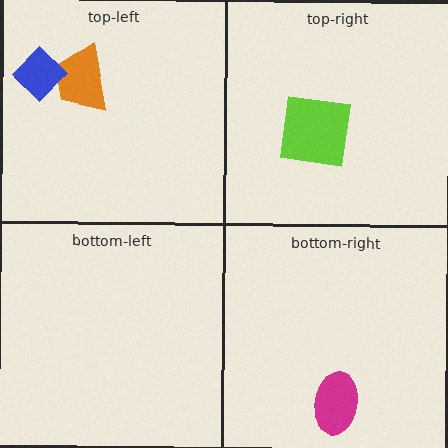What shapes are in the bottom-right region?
The magenta ellipse.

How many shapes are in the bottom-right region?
1.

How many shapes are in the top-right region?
1.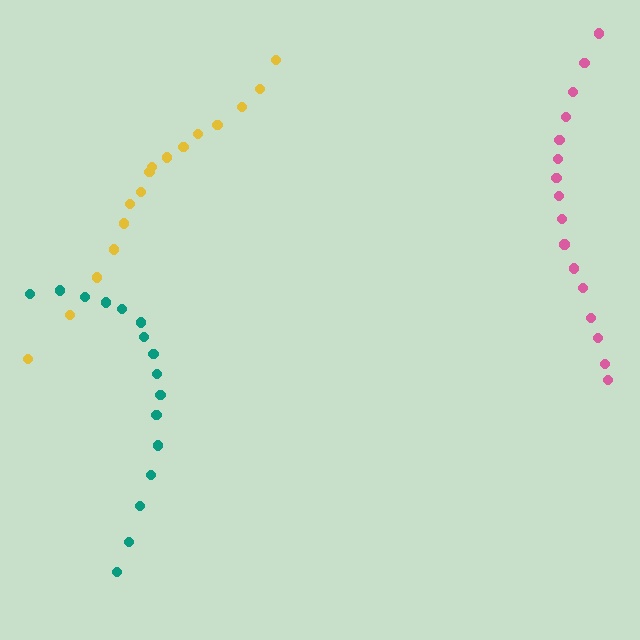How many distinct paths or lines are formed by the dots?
There are 3 distinct paths.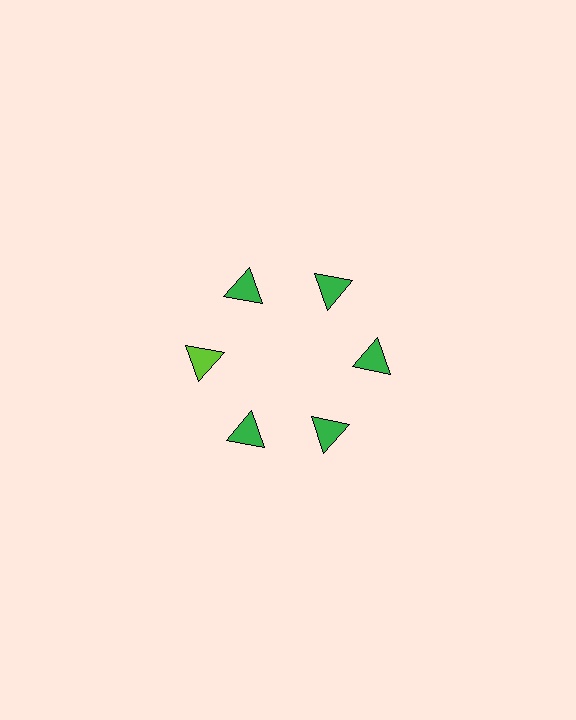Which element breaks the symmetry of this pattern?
The lime triangle at roughly the 9 o'clock position breaks the symmetry. All other shapes are green triangles.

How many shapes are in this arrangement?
There are 6 shapes arranged in a ring pattern.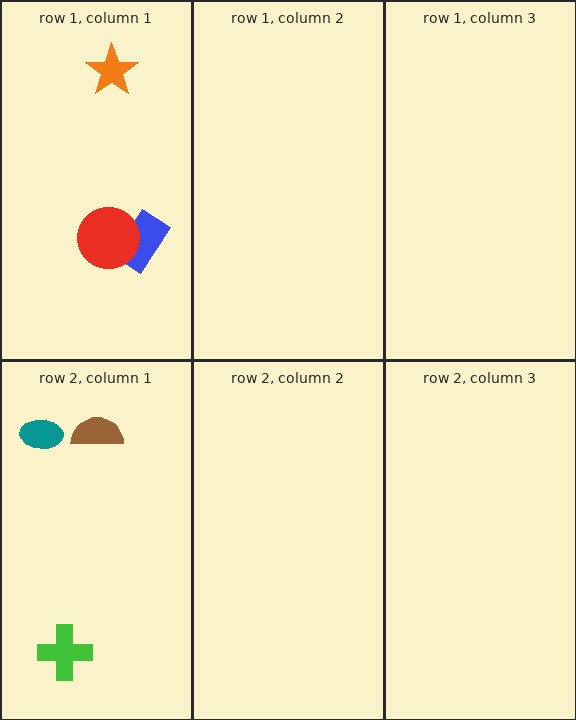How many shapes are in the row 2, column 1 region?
3.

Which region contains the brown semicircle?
The row 2, column 1 region.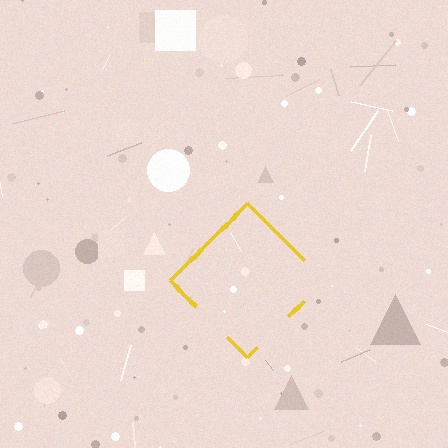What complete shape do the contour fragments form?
The contour fragments form a diamond.